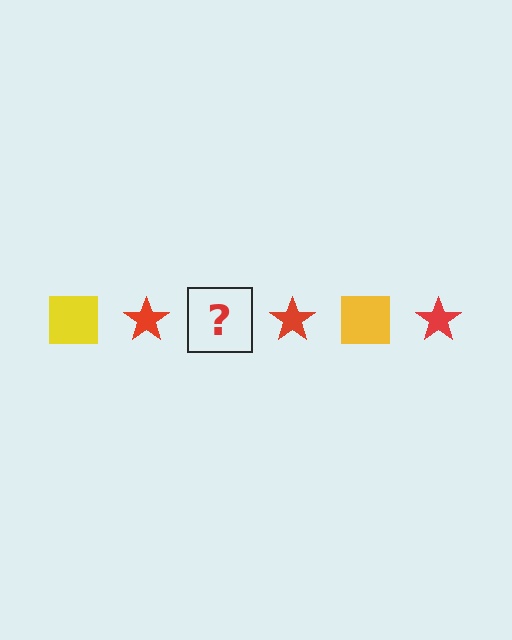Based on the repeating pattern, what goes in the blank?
The blank should be a yellow square.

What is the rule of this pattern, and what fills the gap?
The rule is that the pattern alternates between yellow square and red star. The gap should be filled with a yellow square.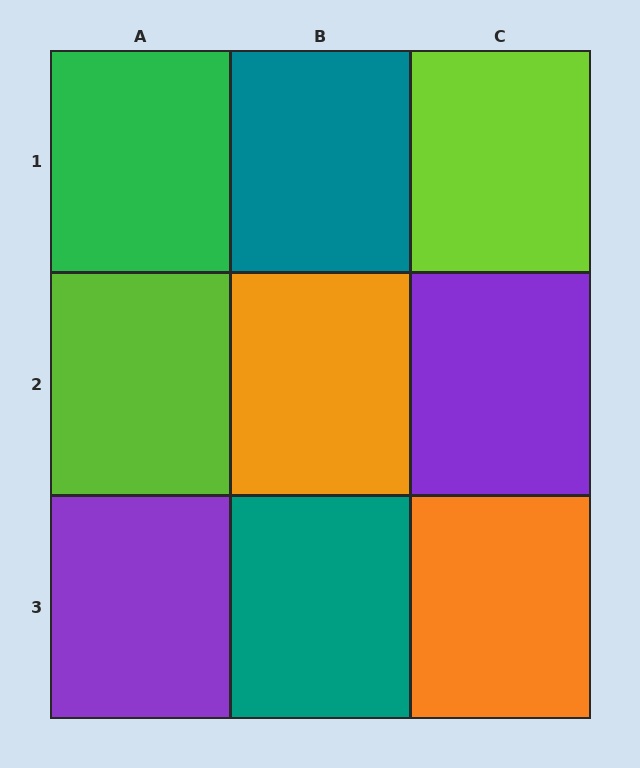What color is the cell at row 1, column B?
Teal.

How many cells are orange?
2 cells are orange.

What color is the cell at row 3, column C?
Orange.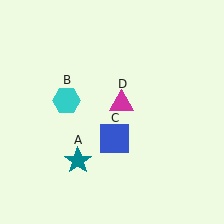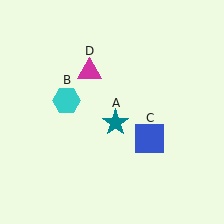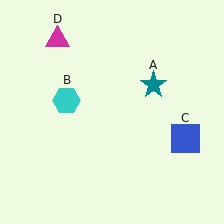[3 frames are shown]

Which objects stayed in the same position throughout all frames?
Cyan hexagon (object B) remained stationary.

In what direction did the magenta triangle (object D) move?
The magenta triangle (object D) moved up and to the left.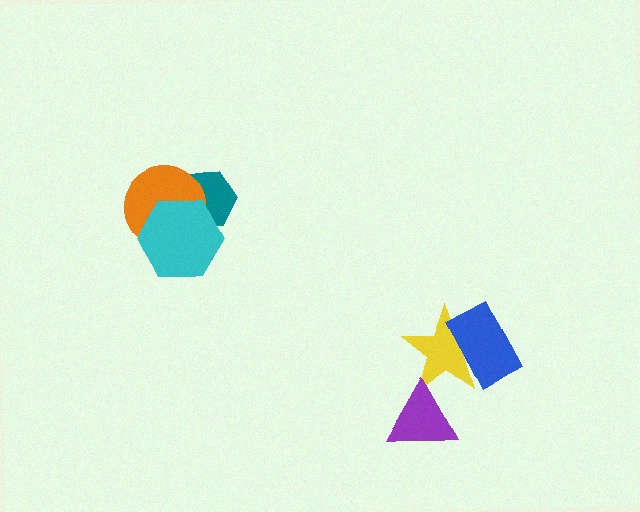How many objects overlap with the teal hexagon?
2 objects overlap with the teal hexagon.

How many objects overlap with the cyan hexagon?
2 objects overlap with the cyan hexagon.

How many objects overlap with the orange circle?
2 objects overlap with the orange circle.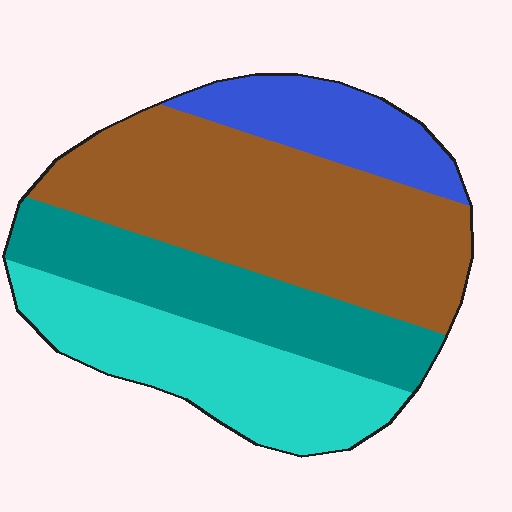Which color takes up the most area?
Brown, at roughly 40%.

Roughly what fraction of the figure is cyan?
Cyan takes up about one quarter (1/4) of the figure.